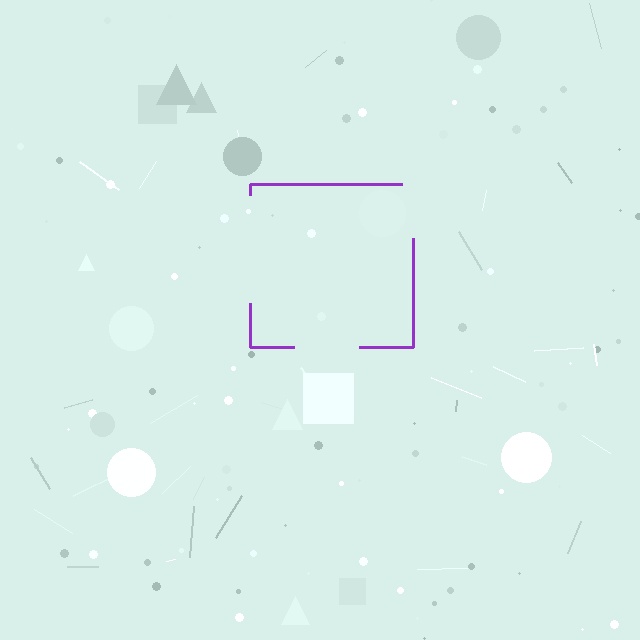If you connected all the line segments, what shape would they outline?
They would outline a square.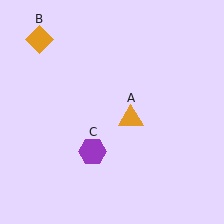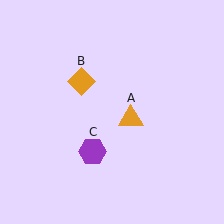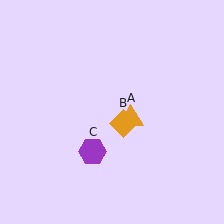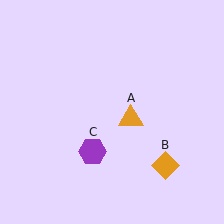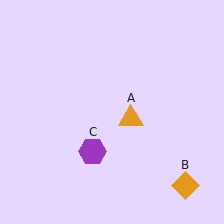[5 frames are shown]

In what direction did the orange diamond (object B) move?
The orange diamond (object B) moved down and to the right.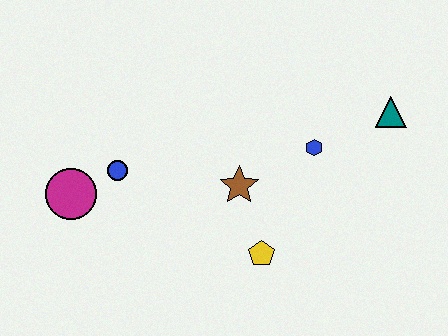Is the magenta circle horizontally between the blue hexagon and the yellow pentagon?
No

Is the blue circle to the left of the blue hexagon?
Yes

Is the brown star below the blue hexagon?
Yes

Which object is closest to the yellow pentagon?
The brown star is closest to the yellow pentagon.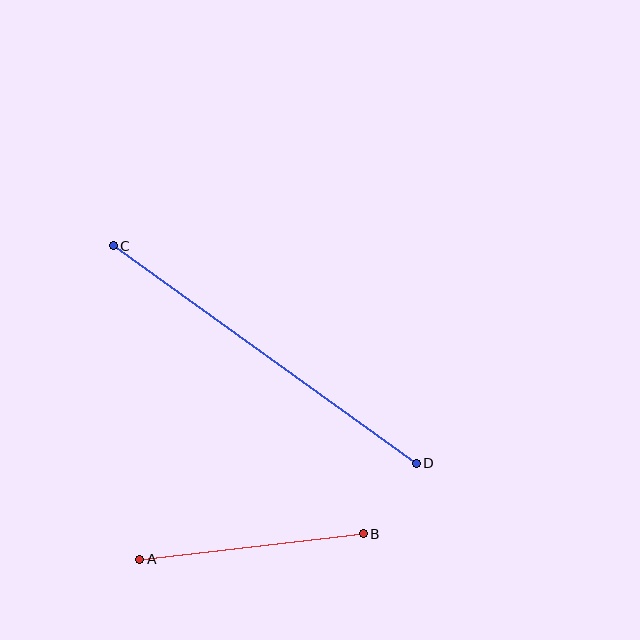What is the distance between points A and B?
The distance is approximately 225 pixels.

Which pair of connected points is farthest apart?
Points C and D are farthest apart.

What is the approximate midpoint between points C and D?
The midpoint is at approximately (265, 355) pixels.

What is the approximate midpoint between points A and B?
The midpoint is at approximately (251, 546) pixels.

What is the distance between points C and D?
The distance is approximately 373 pixels.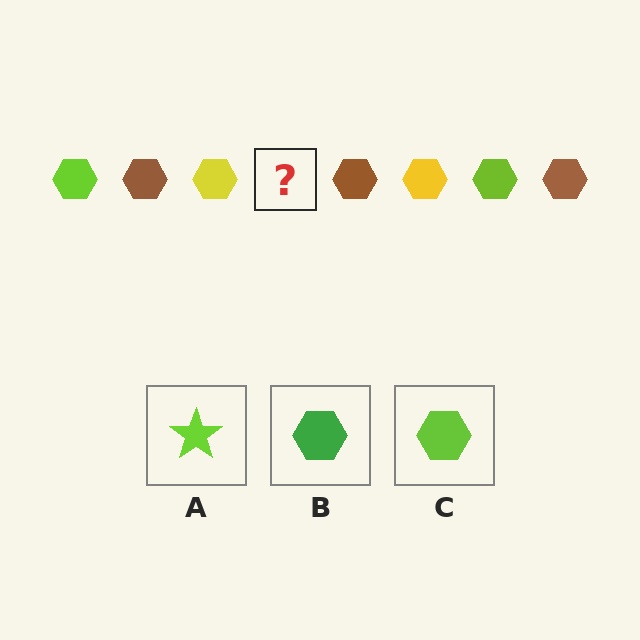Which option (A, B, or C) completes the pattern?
C.